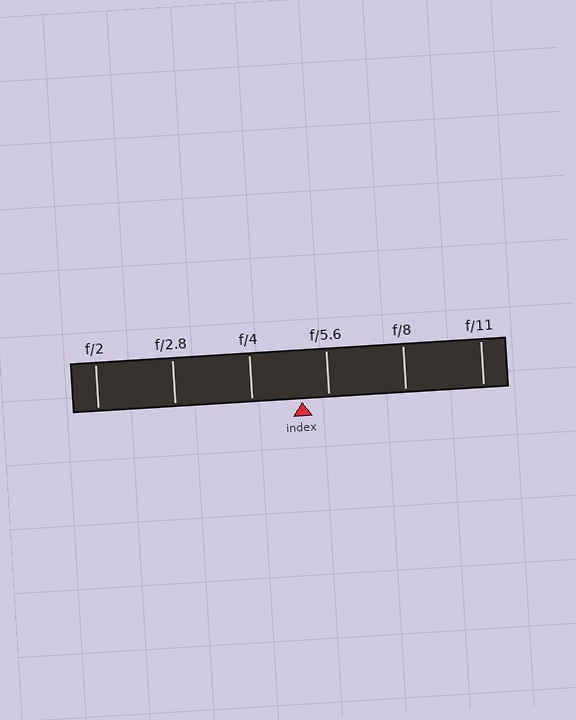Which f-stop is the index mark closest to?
The index mark is closest to f/5.6.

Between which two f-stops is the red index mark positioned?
The index mark is between f/4 and f/5.6.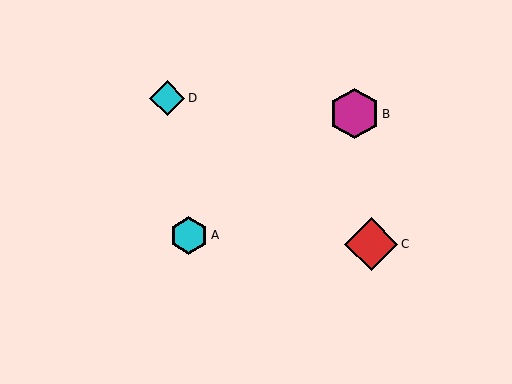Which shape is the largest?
The red diamond (labeled C) is the largest.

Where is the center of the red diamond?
The center of the red diamond is at (371, 244).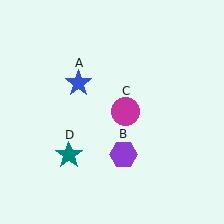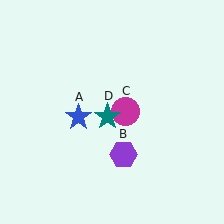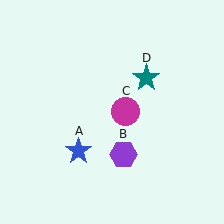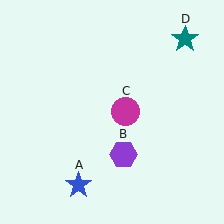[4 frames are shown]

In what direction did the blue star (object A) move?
The blue star (object A) moved down.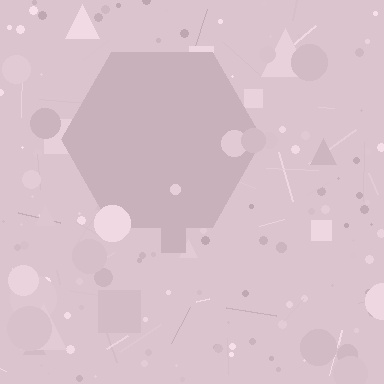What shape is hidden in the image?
A hexagon is hidden in the image.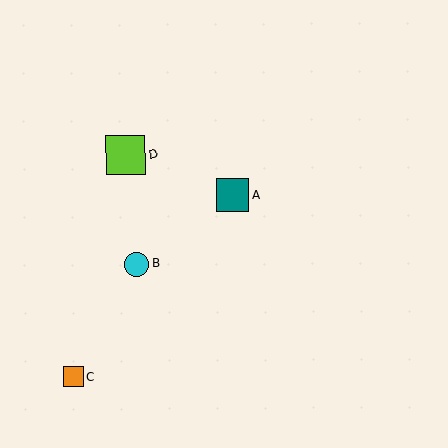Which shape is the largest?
The lime square (labeled D) is the largest.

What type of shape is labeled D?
Shape D is a lime square.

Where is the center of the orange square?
The center of the orange square is at (73, 377).